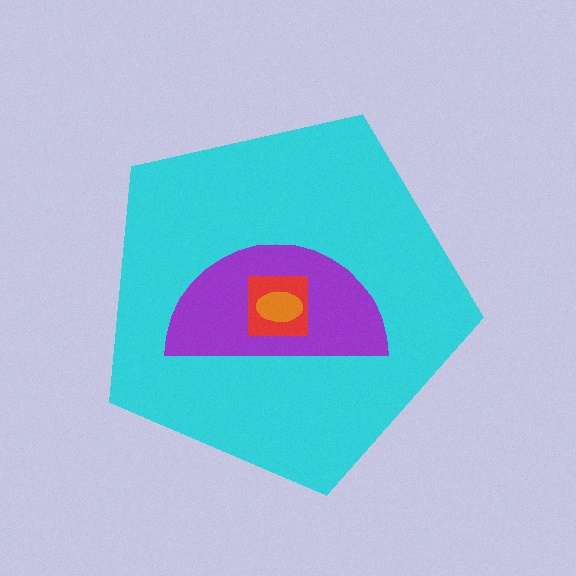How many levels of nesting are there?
4.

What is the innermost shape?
The orange ellipse.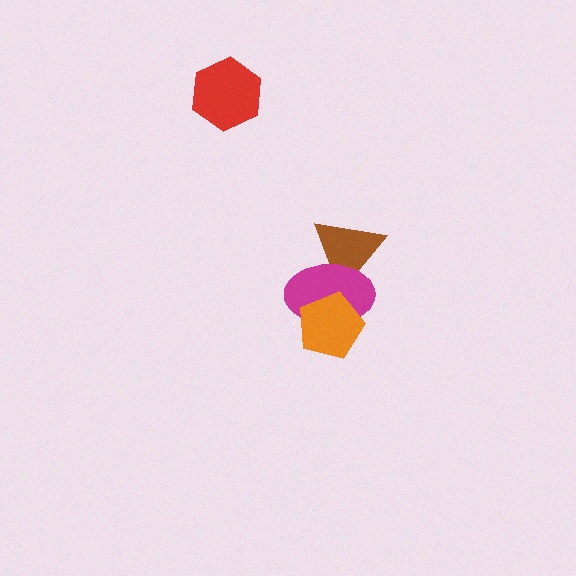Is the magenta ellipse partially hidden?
Yes, it is partially covered by another shape.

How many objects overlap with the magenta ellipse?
2 objects overlap with the magenta ellipse.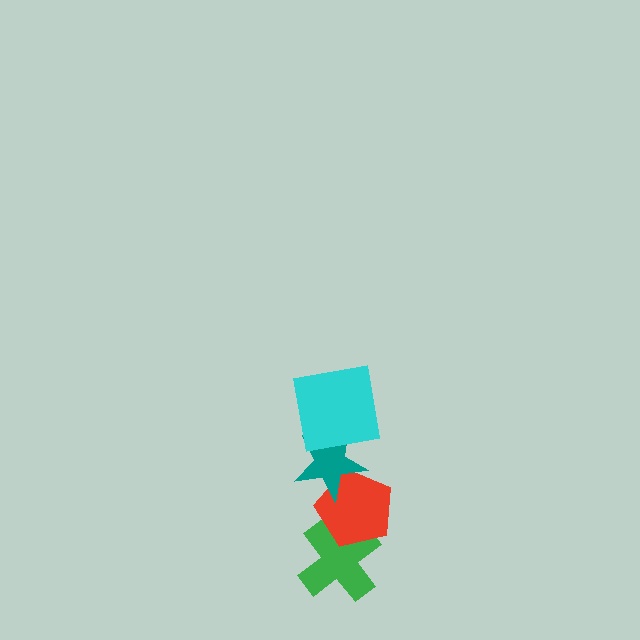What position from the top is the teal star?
The teal star is 2nd from the top.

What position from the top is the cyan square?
The cyan square is 1st from the top.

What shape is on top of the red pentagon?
The teal star is on top of the red pentagon.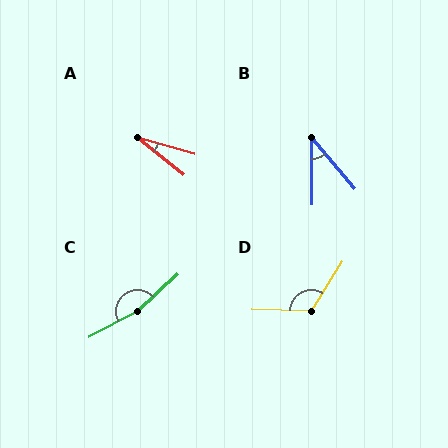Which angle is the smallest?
A, at approximately 24 degrees.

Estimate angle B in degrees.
Approximately 40 degrees.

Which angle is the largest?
C, at approximately 165 degrees.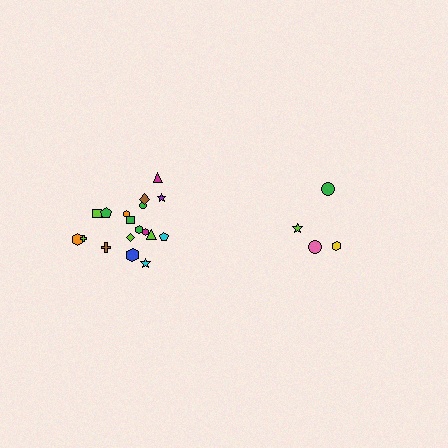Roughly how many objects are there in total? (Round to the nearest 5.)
Roughly 20 objects in total.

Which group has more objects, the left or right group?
The left group.